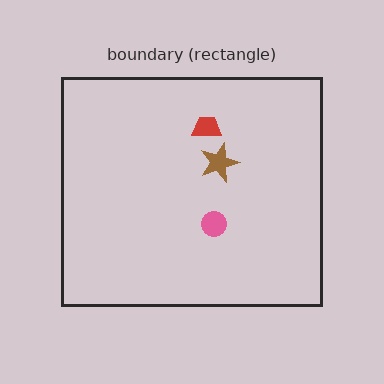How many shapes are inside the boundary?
3 inside, 0 outside.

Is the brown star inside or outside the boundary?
Inside.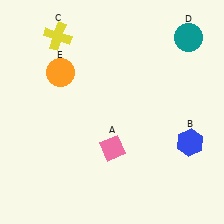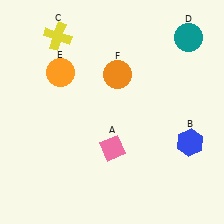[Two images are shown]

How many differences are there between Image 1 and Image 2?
There is 1 difference between the two images.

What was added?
An orange circle (F) was added in Image 2.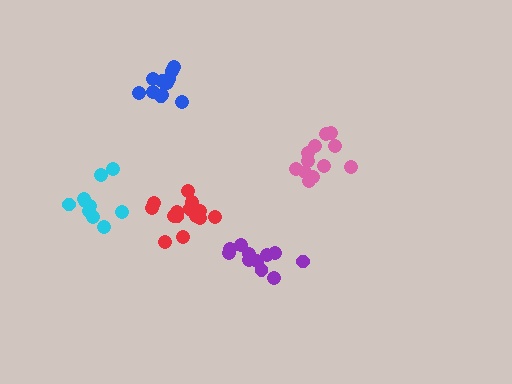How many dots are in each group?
Group 1: 10 dots, Group 2: 12 dots, Group 3: 14 dots, Group 4: 12 dots, Group 5: 11 dots (59 total).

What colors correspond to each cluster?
The clusters are colored: cyan, pink, red, blue, purple.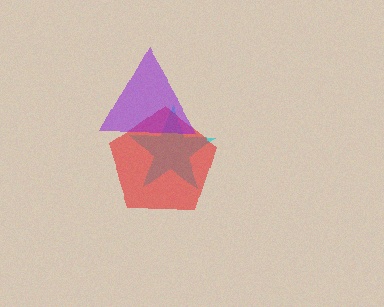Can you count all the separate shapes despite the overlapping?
Yes, there are 3 separate shapes.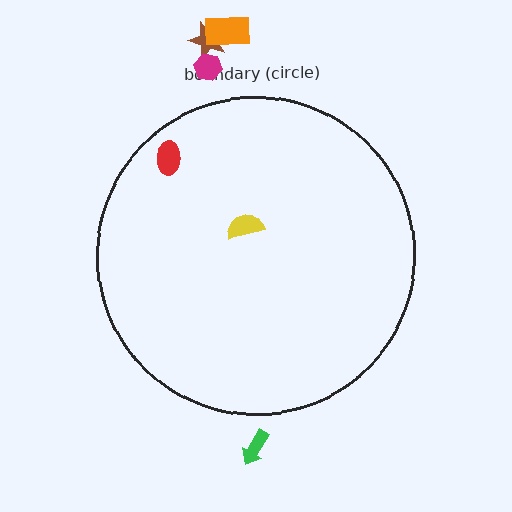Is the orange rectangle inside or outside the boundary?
Outside.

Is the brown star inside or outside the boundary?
Outside.